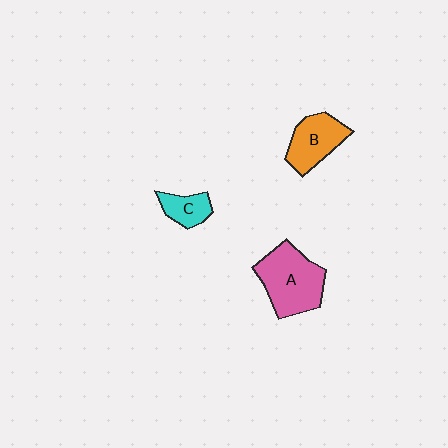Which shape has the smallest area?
Shape C (cyan).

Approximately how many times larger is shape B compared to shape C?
Approximately 1.7 times.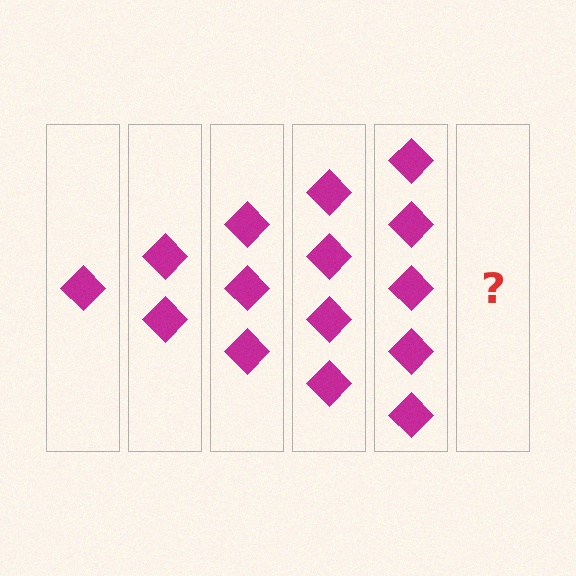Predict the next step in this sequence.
The next step is 6 diamonds.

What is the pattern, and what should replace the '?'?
The pattern is that each step adds one more diamond. The '?' should be 6 diamonds.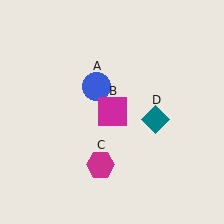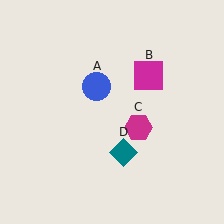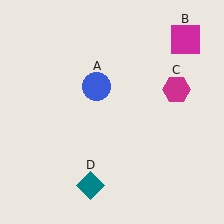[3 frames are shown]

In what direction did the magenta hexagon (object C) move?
The magenta hexagon (object C) moved up and to the right.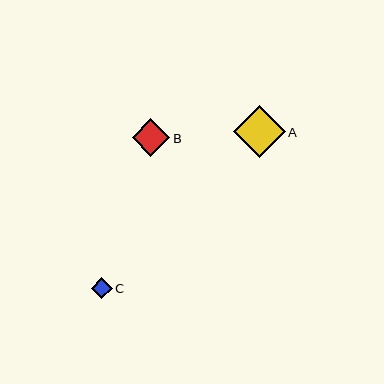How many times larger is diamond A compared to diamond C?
Diamond A is approximately 2.5 times the size of diamond C.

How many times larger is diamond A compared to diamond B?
Diamond A is approximately 1.4 times the size of diamond B.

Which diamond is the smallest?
Diamond C is the smallest with a size of approximately 21 pixels.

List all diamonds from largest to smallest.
From largest to smallest: A, B, C.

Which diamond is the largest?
Diamond A is the largest with a size of approximately 52 pixels.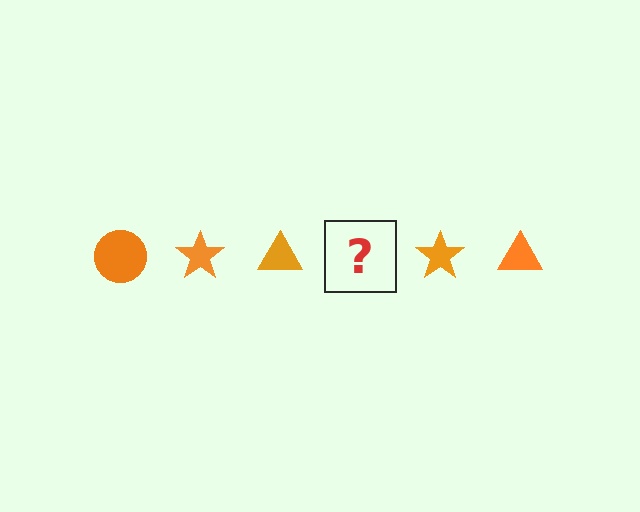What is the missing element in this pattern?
The missing element is an orange circle.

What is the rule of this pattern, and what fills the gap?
The rule is that the pattern cycles through circle, star, triangle shapes in orange. The gap should be filled with an orange circle.